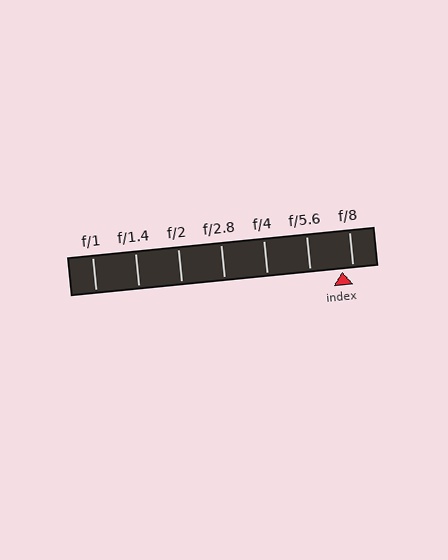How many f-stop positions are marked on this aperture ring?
There are 7 f-stop positions marked.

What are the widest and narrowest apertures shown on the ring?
The widest aperture shown is f/1 and the narrowest is f/8.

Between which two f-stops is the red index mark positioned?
The index mark is between f/5.6 and f/8.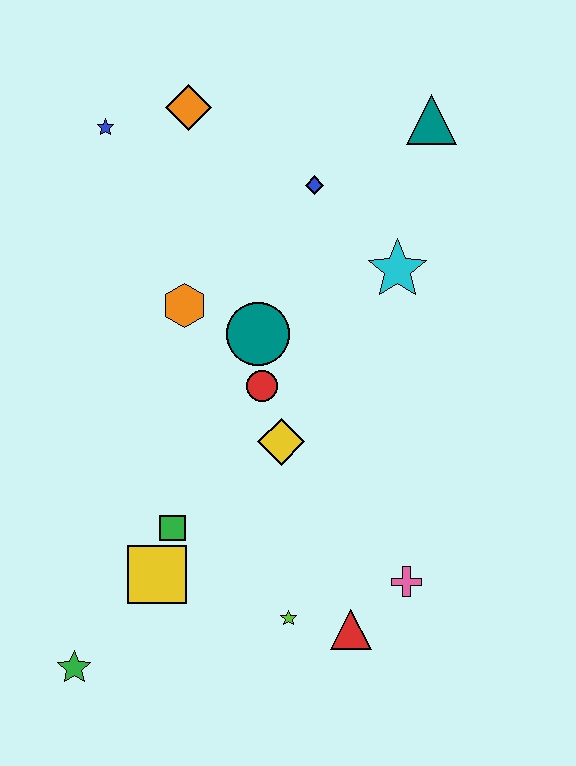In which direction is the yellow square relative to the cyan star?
The yellow square is below the cyan star.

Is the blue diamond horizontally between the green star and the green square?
No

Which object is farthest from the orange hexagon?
The green star is farthest from the orange hexagon.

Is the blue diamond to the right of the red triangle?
No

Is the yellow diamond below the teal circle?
Yes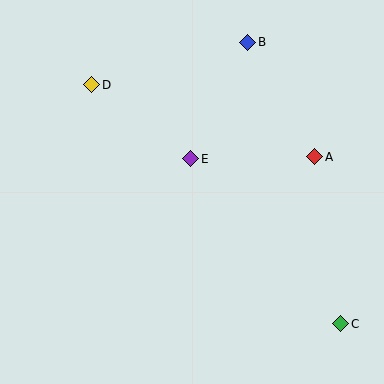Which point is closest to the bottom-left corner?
Point E is closest to the bottom-left corner.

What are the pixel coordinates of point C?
Point C is at (341, 324).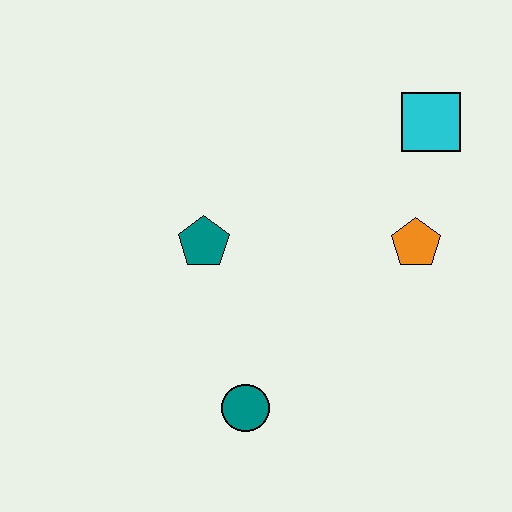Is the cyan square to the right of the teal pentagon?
Yes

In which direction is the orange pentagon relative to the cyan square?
The orange pentagon is below the cyan square.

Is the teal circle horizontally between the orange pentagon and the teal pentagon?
Yes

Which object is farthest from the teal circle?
The cyan square is farthest from the teal circle.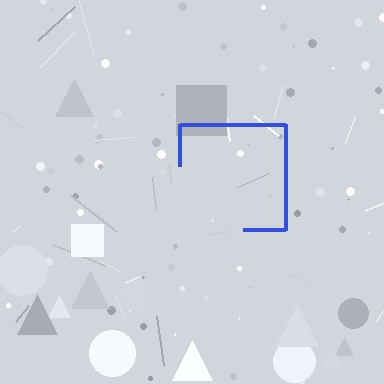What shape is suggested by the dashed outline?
The dashed outline suggests a square.